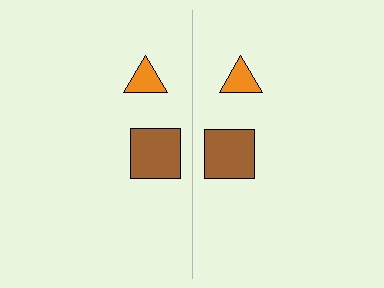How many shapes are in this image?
There are 4 shapes in this image.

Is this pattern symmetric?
Yes, this pattern has bilateral (reflection) symmetry.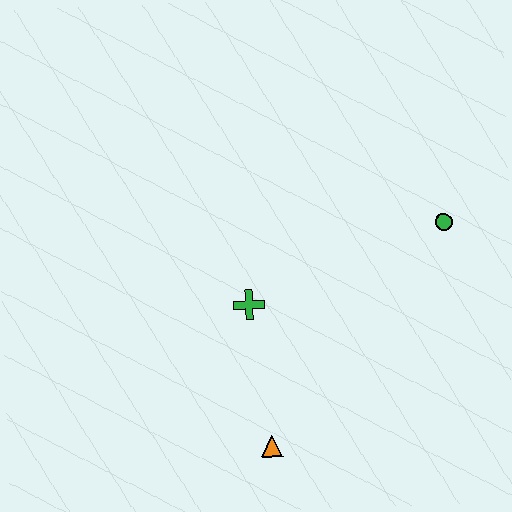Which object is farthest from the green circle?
The orange triangle is farthest from the green circle.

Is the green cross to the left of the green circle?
Yes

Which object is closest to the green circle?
The green cross is closest to the green circle.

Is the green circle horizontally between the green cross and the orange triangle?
No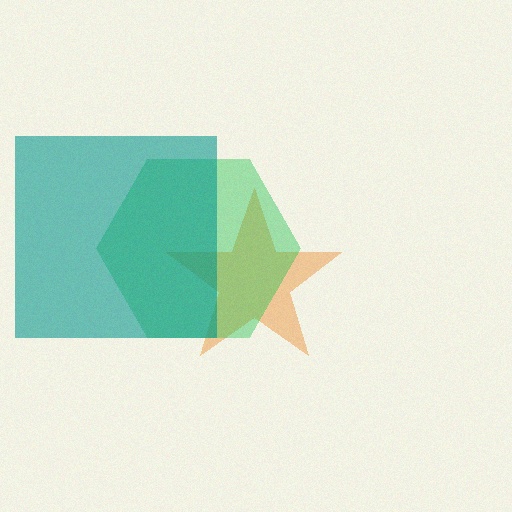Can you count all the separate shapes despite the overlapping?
Yes, there are 3 separate shapes.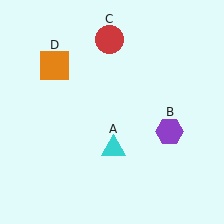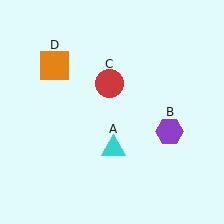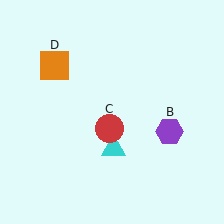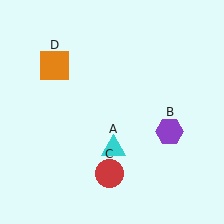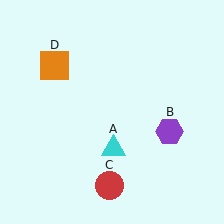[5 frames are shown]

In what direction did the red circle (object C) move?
The red circle (object C) moved down.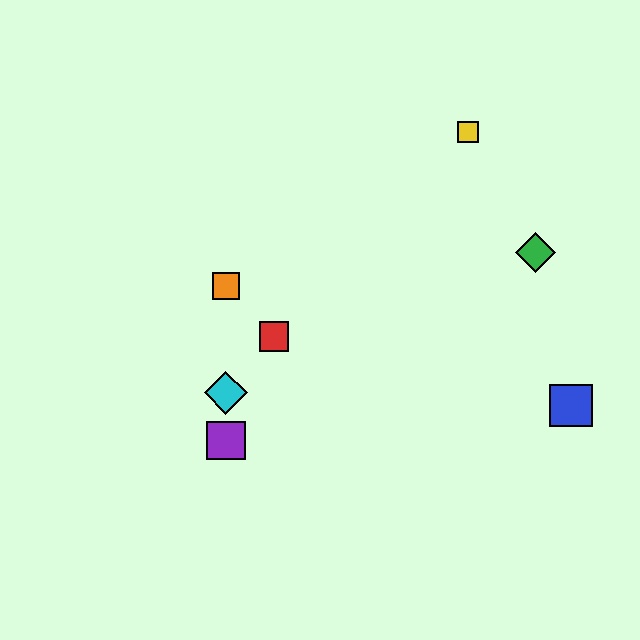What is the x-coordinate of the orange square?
The orange square is at x≈226.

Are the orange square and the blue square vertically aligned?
No, the orange square is at x≈226 and the blue square is at x≈571.